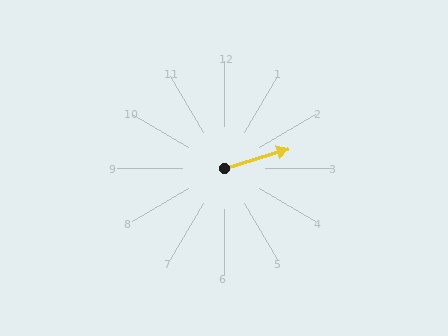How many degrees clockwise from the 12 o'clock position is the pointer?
Approximately 74 degrees.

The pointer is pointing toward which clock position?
Roughly 2 o'clock.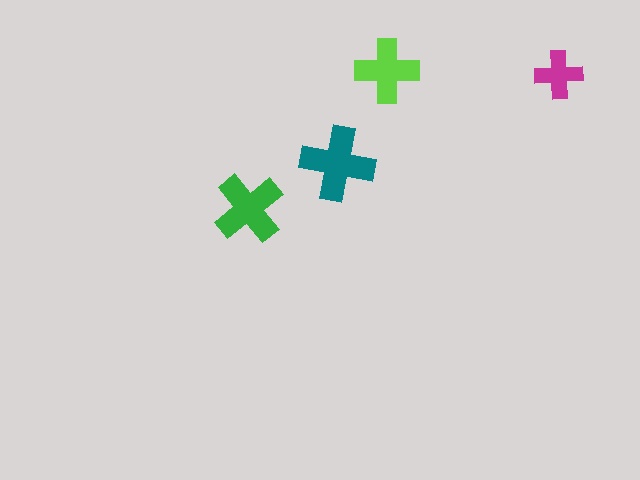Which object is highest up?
The lime cross is topmost.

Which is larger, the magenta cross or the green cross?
The green one.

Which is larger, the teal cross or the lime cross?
The teal one.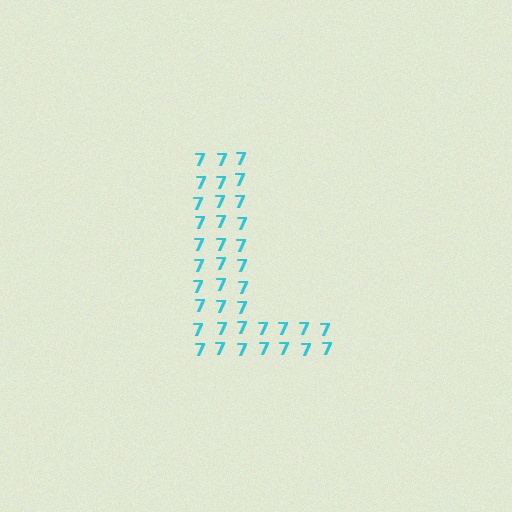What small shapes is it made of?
It is made of small digit 7's.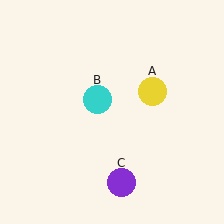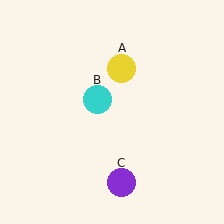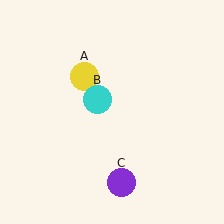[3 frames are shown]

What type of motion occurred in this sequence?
The yellow circle (object A) rotated counterclockwise around the center of the scene.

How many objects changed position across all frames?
1 object changed position: yellow circle (object A).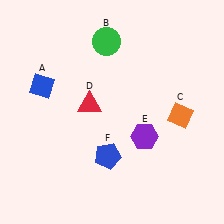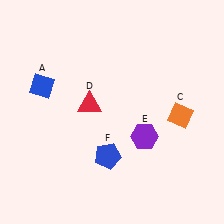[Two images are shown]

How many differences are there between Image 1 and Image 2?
There is 1 difference between the two images.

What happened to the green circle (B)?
The green circle (B) was removed in Image 2. It was in the top-left area of Image 1.